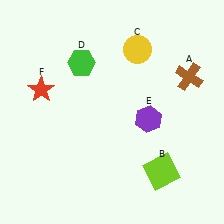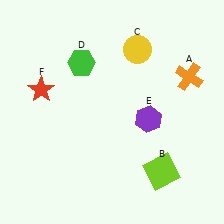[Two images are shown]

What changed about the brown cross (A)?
In Image 1, A is brown. In Image 2, it changed to orange.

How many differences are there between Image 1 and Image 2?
There is 1 difference between the two images.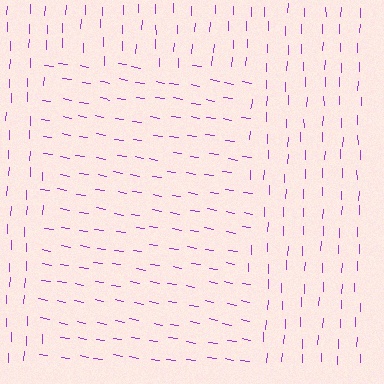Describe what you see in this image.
The image is filled with small purple line segments. A rectangle region in the image has lines oriented differently from the surrounding lines, creating a visible texture boundary.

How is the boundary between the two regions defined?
The boundary is defined purely by a change in line orientation (approximately 82 degrees difference). All lines are the same color and thickness.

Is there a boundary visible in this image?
Yes, there is a texture boundary formed by a change in line orientation.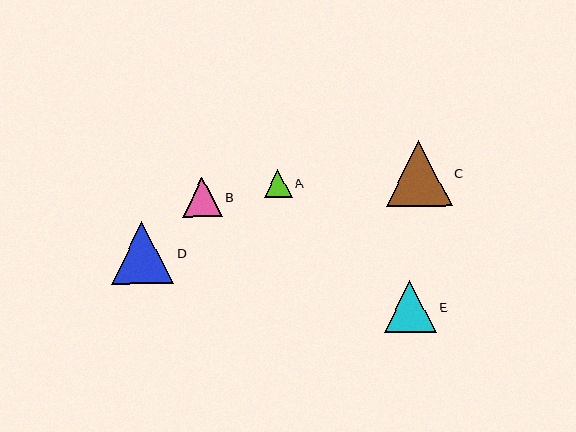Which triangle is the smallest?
Triangle A is the smallest with a size of approximately 28 pixels.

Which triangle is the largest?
Triangle C is the largest with a size of approximately 66 pixels.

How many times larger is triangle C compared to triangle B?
Triangle C is approximately 1.7 times the size of triangle B.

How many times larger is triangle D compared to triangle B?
Triangle D is approximately 1.6 times the size of triangle B.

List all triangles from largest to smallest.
From largest to smallest: C, D, E, B, A.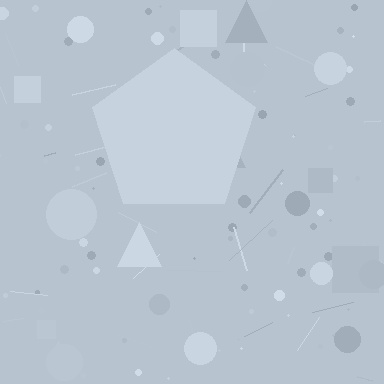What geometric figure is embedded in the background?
A pentagon is embedded in the background.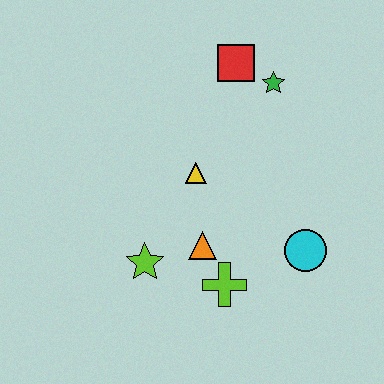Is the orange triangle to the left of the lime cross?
Yes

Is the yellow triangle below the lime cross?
No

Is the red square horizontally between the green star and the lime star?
Yes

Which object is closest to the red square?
The green star is closest to the red square.